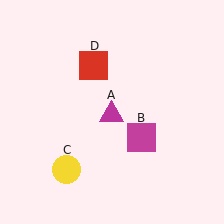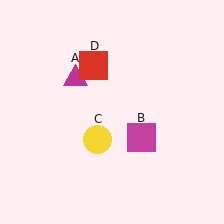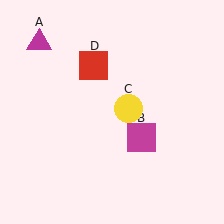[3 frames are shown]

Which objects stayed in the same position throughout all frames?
Magenta square (object B) and red square (object D) remained stationary.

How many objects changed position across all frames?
2 objects changed position: magenta triangle (object A), yellow circle (object C).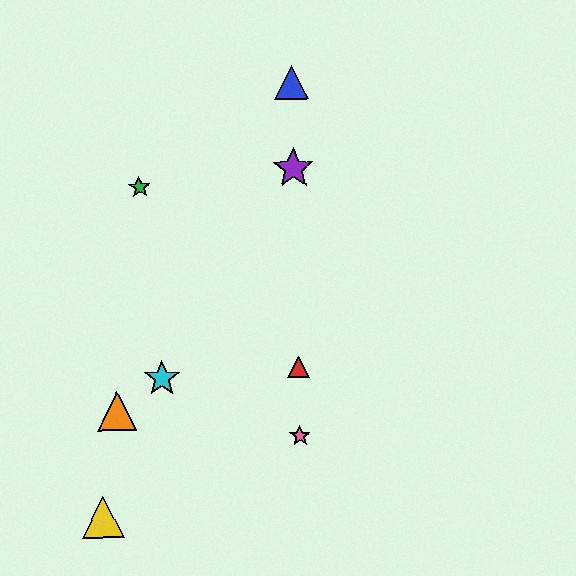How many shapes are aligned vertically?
4 shapes (the red triangle, the blue triangle, the purple star, the pink star) are aligned vertically.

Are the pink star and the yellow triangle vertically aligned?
No, the pink star is at x≈300 and the yellow triangle is at x≈103.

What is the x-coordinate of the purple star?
The purple star is at x≈293.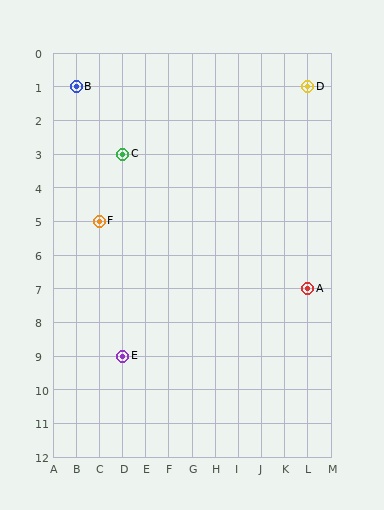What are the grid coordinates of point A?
Point A is at grid coordinates (L, 7).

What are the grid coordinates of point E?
Point E is at grid coordinates (D, 9).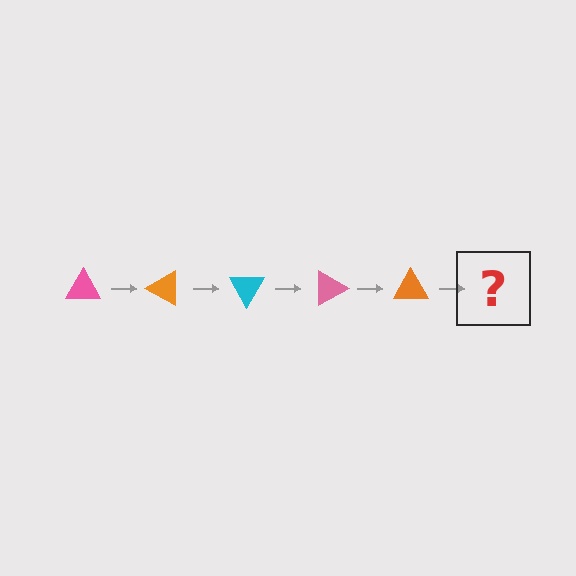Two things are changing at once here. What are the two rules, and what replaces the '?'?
The two rules are that it rotates 30 degrees each step and the color cycles through pink, orange, and cyan. The '?' should be a cyan triangle, rotated 150 degrees from the start.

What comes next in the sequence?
The next element should be a cyan triangle, rotated 150 degrees from the start.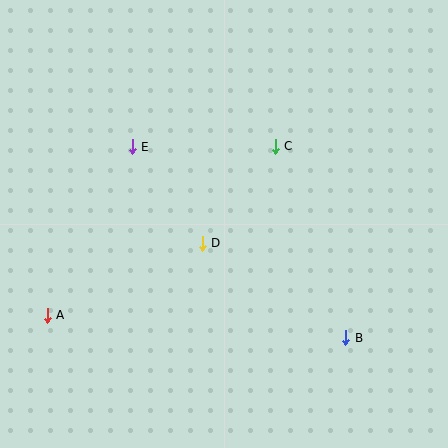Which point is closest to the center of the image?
Point D at (202, 243) is closest to the center.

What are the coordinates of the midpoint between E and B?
The midpoint between E and B is at (239, 242).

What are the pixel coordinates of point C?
Point C is at (275, 146).